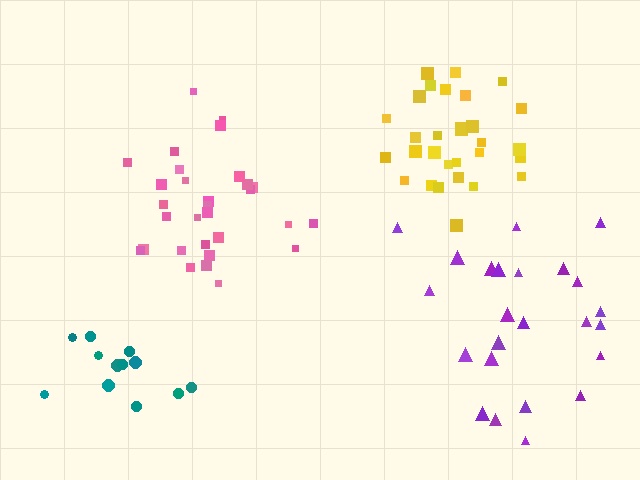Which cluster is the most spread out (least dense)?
Teal.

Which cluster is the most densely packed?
Yellow.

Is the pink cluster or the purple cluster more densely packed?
Pink.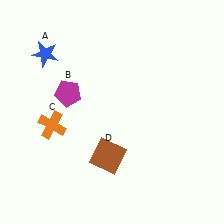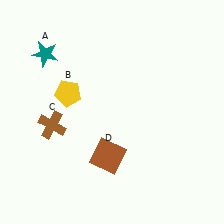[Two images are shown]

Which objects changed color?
A changed from blue to teal. B changed from magenta to yellow. C changed from orange to brown.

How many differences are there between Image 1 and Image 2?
There are 3 differences between the two images.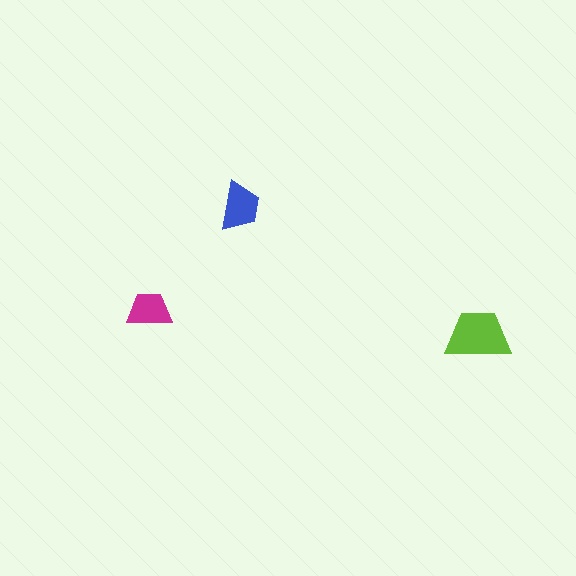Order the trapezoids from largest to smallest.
the lime one, the blue one, the magenta one.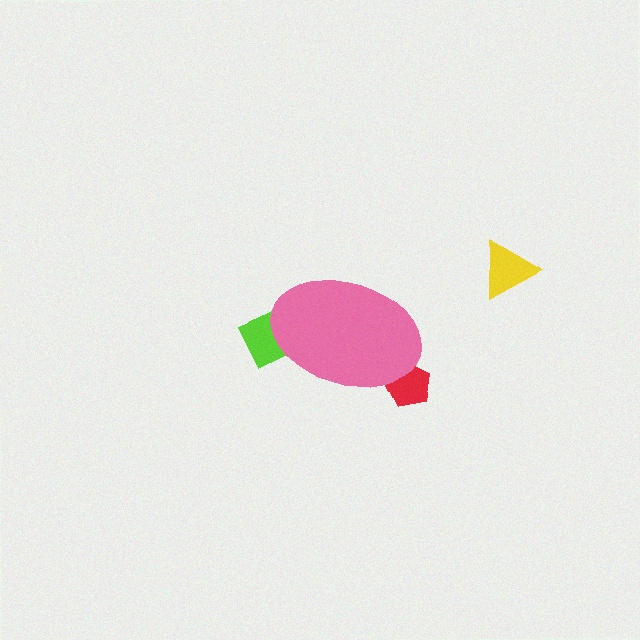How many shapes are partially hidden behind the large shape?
2 shapes are partially hidden.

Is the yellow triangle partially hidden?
No, the yellow triangle is fully visible.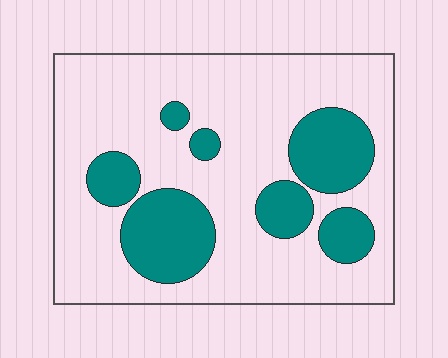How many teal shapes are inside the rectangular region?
7.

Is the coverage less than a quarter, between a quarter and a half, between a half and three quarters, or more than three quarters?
Between a quarter and a half.